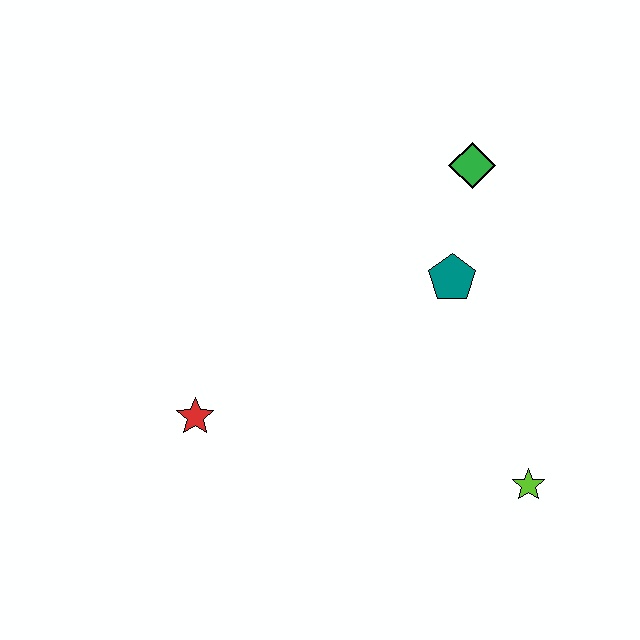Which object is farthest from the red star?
The green diamond is farthest from the red star.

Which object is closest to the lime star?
The teal pentagon is closest to the lime star.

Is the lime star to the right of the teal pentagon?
Yes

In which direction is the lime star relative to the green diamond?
The lime star is below the green diamond.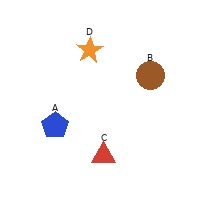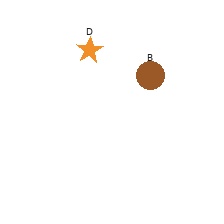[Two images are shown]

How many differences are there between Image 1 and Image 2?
There are 2 differences between the two images.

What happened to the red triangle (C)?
The red triangle (C) was removed in Image 2. It was in the bottom-left area of Image 1.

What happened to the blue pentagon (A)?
The blue pentagon (A) was removed in Image 2. It was in the bottom-left area of Image 1.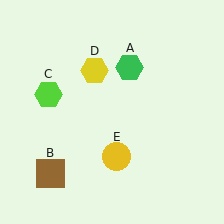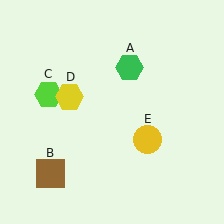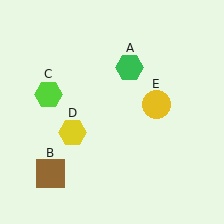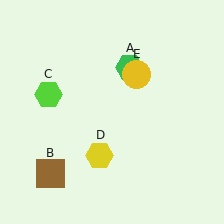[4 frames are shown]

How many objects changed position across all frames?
2 objects changed position: yellow hexagon (object D), yellow circle (object E).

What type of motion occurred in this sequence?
The yellow hexagon (object D), yellow circle (object E) rotated counterclockwise around the center of the scene.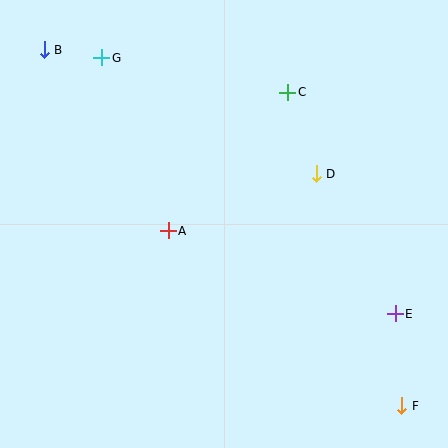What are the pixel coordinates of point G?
Point G is at (102, 58).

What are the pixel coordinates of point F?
Point F is at (402, 406).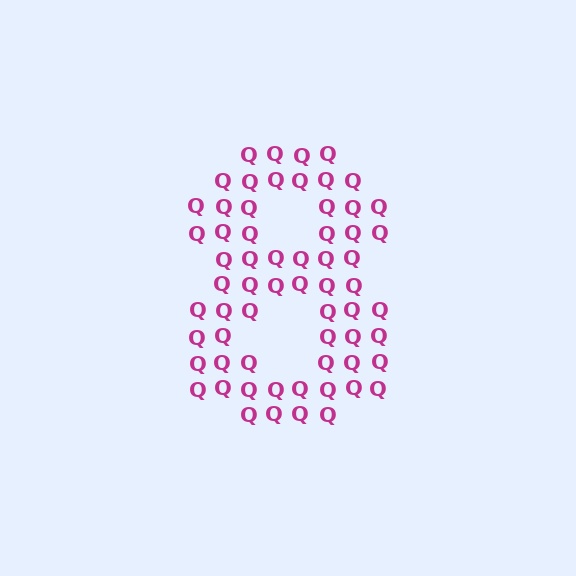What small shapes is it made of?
It is made of small letter Q's.